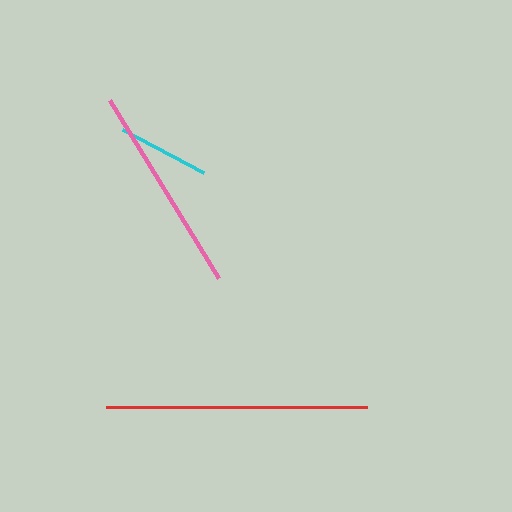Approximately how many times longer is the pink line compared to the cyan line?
The pink line is approximately 2.3 times the length of the cyan line.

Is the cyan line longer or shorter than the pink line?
The pink line is longer than the cyan line.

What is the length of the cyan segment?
The cyan segment is approximately 92 pixels long.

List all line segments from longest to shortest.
From longest to shortest: red, pink, cyan.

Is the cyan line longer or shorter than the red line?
The red line is longer than the cyan line.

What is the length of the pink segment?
The pink segment is approximately 208 pixels long.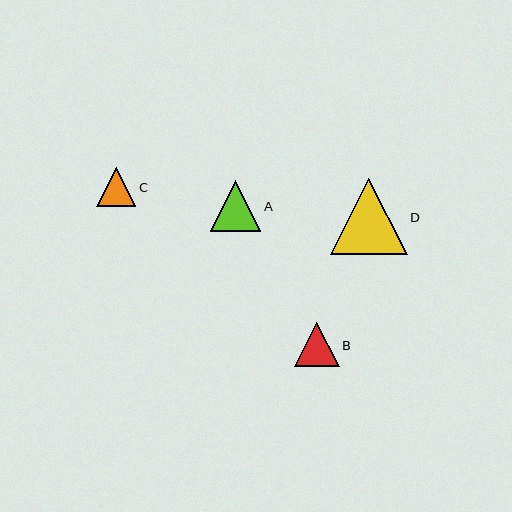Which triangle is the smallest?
Triangle C is the smallest with a size of approximately 39 pixels.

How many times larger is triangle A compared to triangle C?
Triangle A is approximately 1.3 times the size of triangle C.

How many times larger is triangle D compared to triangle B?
Triangle D is approximately 1.7 times the size of triangle B.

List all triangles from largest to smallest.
From largest to smallest: D, A, B, C.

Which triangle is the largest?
Triangle D is the largest with a size of approximately 76 pixels.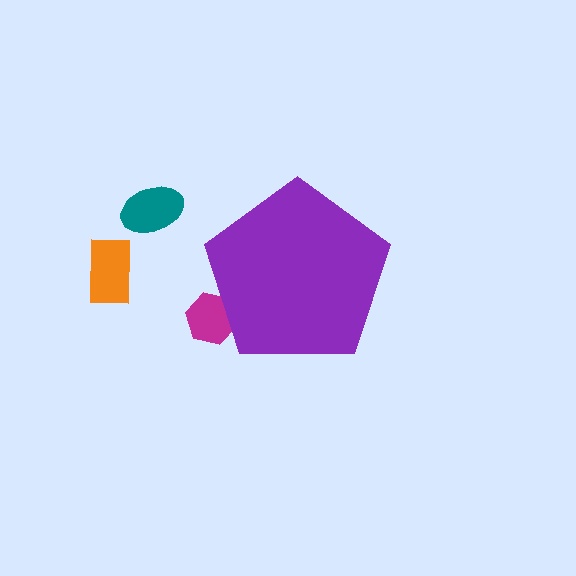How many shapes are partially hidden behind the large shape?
1 shape is partially hidden.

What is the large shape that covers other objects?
A purple pentagon.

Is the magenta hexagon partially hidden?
Yes, the magenta hexagon is partially hidden behind the purple pentagon.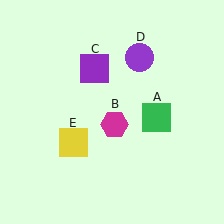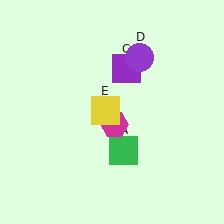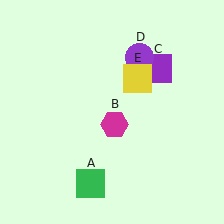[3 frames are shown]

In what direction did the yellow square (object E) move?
The yellow square (object E) moved up and to the right.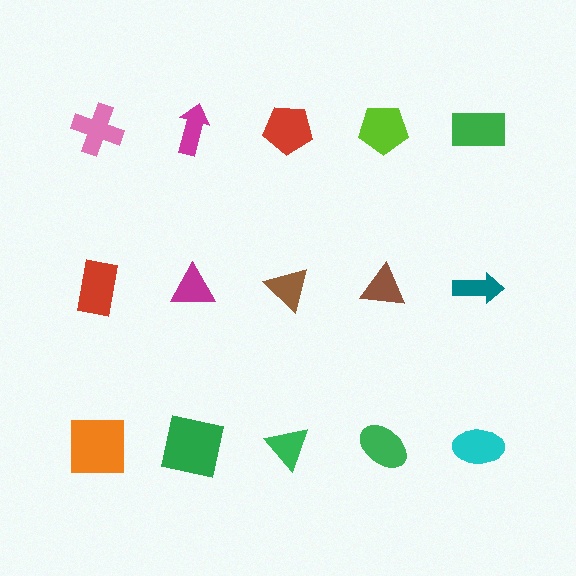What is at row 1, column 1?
A pink cross.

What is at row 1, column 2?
A magenta arrow.